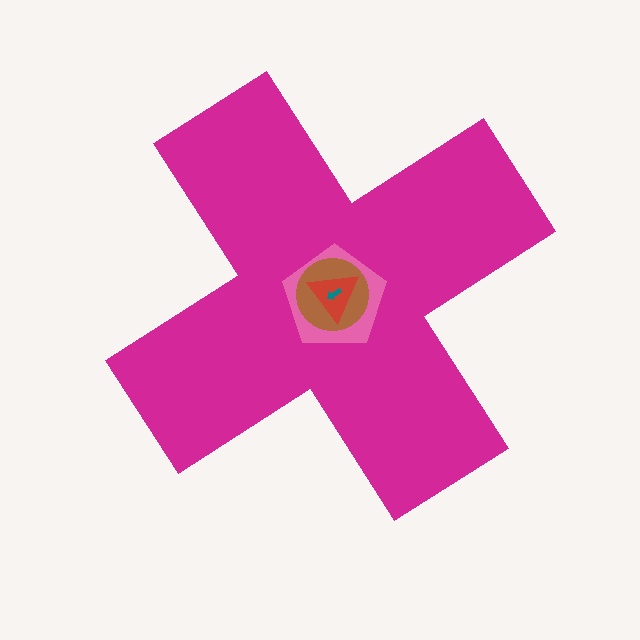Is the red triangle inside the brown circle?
Yes.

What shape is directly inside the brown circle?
The red triangle.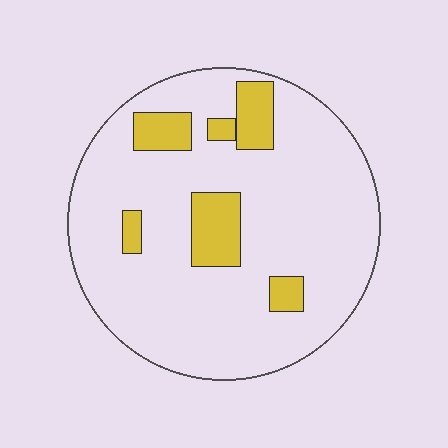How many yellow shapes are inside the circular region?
6.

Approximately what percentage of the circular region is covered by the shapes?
Approximately 15%.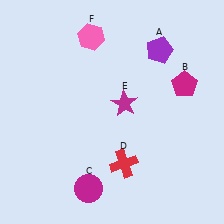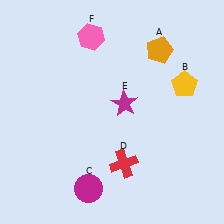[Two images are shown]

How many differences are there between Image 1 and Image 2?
There are 2 differences between the two images.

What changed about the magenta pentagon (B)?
In Image 1, B is magenta. In Image 2, it changed to yellow.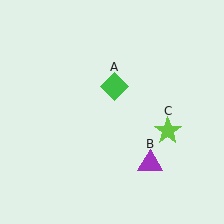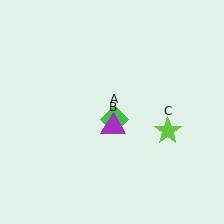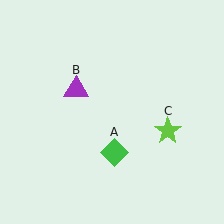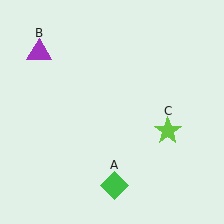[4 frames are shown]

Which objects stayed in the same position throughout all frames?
Lime star (object C) remained stationary.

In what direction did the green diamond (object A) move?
The green diamond (object A) moved down.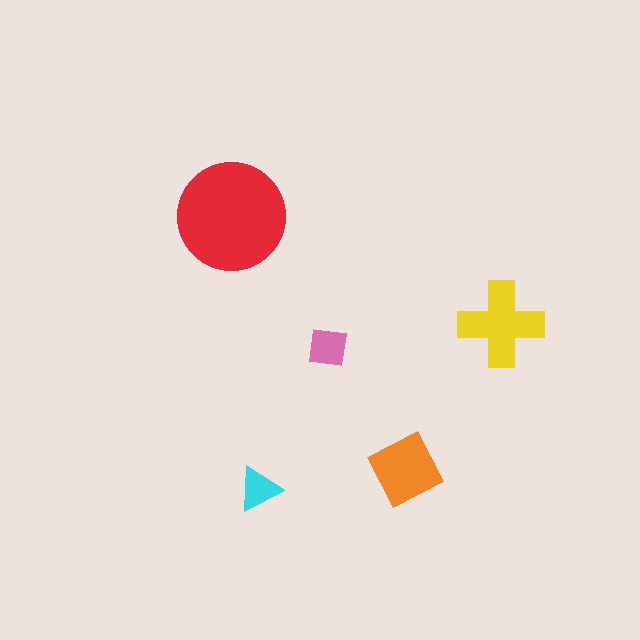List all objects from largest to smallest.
The red circle, the yellow cross, the orange diamond, the pink square, the cyan triangle.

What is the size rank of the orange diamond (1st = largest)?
3rd.